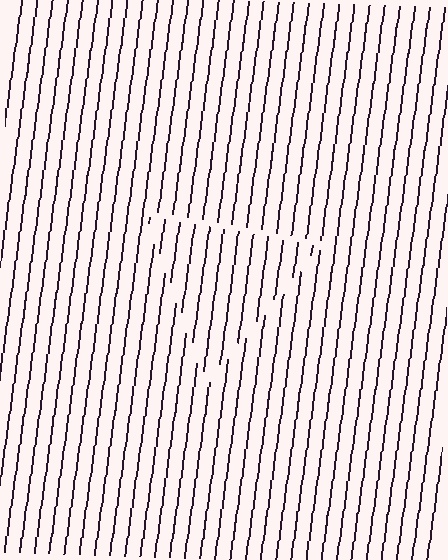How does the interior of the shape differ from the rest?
The interior of the shape contains the same grating, shifted by half a period — the contour is defined by the phase discontinuity where line-ends from the inner and outer gratings abut.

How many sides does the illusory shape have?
3 sides — the line-ends trace a triangle.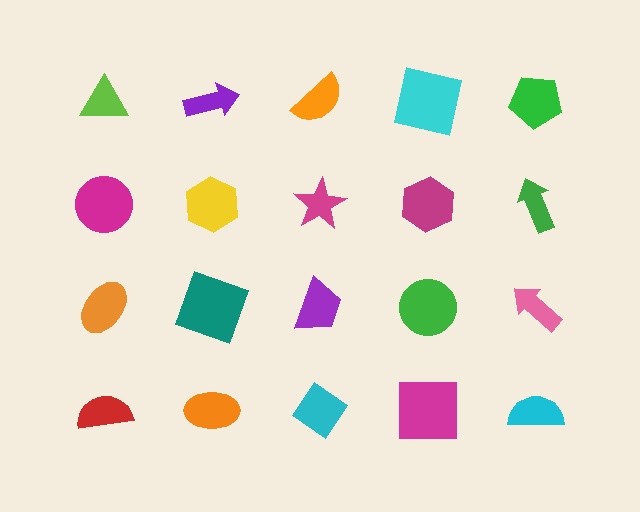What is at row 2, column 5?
A green arrow.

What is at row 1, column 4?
A cyan square.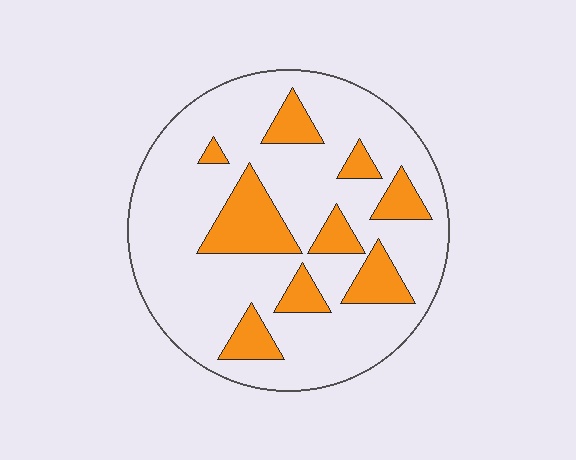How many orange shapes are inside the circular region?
9.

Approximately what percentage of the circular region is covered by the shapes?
Approximately 20%.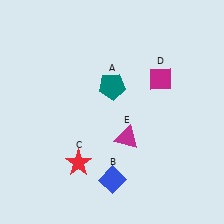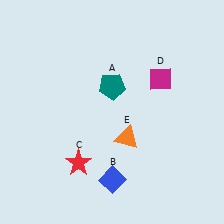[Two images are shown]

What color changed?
The triangle (E) changed from magenta in Image 1 to orange in Image 2.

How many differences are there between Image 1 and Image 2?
There is 1 difference between the two images.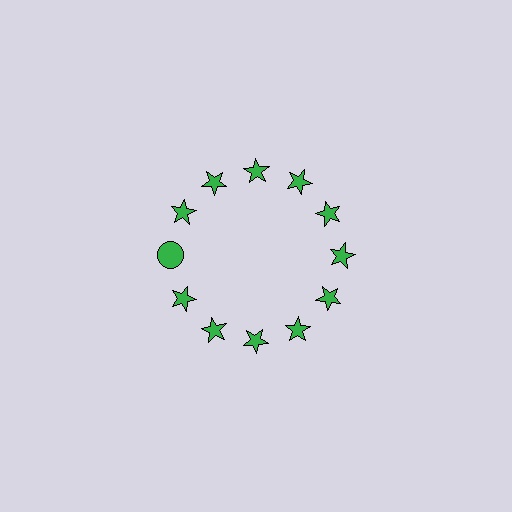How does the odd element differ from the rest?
It has a different shape: circle instead of star.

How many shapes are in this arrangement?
There are 12 shapes arranged in a ring pattern.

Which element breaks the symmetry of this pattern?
The green circle at roughly the 9 o'clock position breaks the symmetry. All other shapes are green stars.